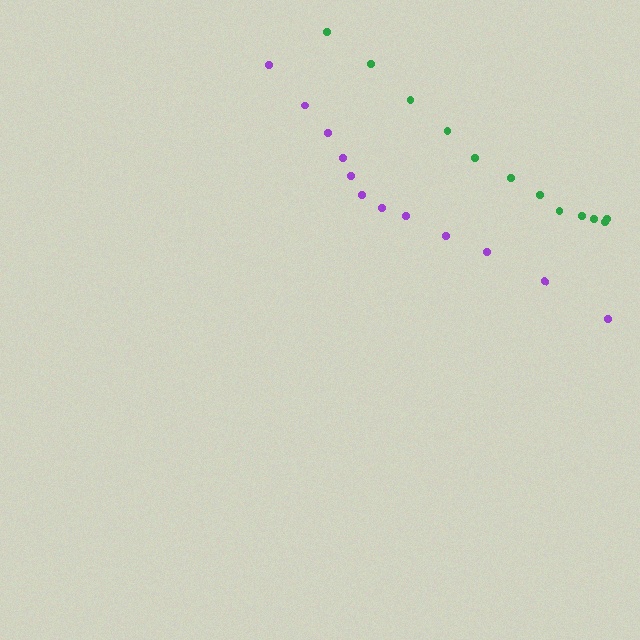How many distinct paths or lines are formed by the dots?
There are 2 distinct paths.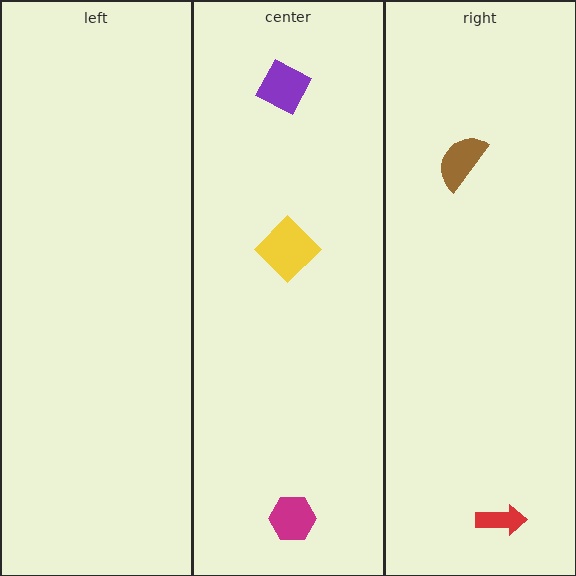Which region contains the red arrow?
The right region.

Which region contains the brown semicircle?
The right region.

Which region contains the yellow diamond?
The center region.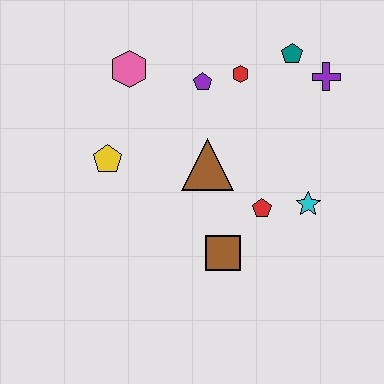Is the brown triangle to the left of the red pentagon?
Yes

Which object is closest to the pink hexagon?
The purple pentagon is closest to the pink hexagon.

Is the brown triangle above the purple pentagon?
No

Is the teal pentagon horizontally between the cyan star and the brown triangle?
Yes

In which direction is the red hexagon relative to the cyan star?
The red hexagon is above the cyan star.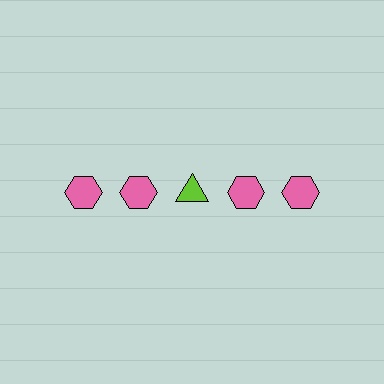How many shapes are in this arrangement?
There are 5 shapes arranged in a grid pattern.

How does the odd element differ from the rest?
It differs in both color (lime instead of pink) and shape (triangle instead of hexagon).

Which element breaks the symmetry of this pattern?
The lime triangle in the top row, center column breaks the symmetry. All other shapes are pink hexagons.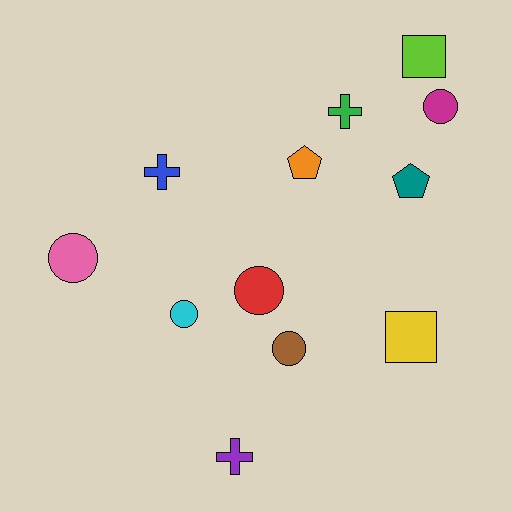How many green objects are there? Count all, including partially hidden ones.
There is 1 green object.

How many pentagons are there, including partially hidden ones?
There are 2 pentagons.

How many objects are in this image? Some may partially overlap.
There are 12 objects.